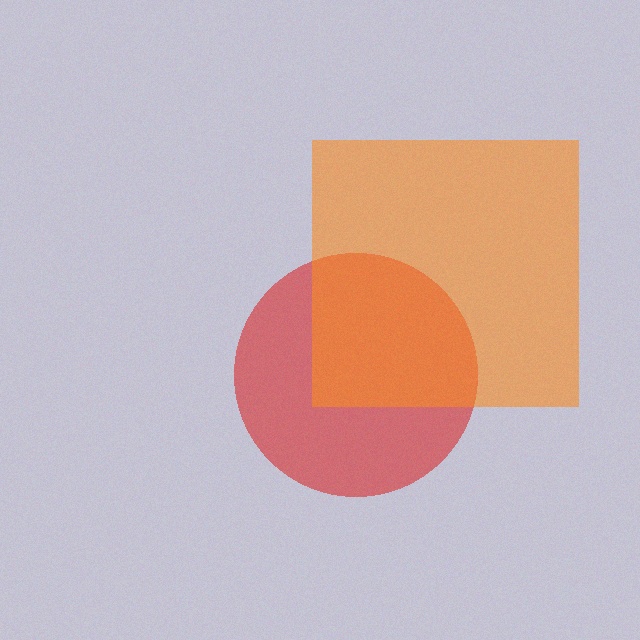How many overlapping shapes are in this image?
There are 2 overlapping shapes in the image.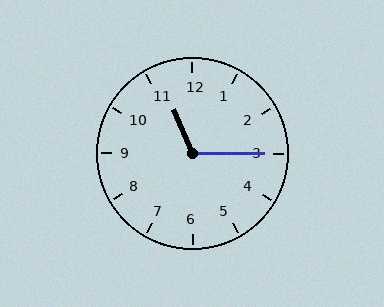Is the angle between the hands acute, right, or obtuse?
It is obtuse.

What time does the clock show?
11:15.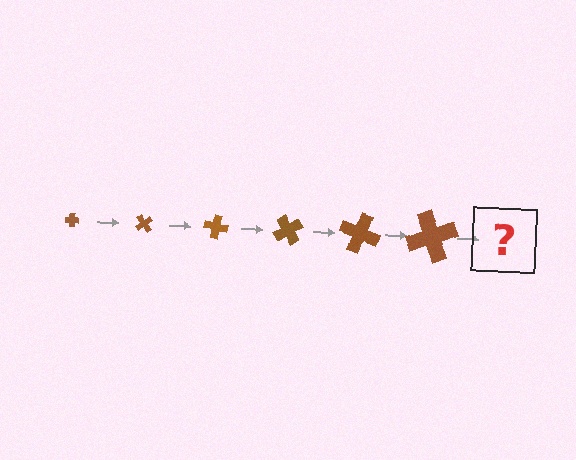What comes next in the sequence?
The next element should be a cross, larger than the previous one and rotated 300 degrees from the start.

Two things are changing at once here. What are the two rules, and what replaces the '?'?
The two rules are that the cross grows larger each step and it rotates 50 degrees each step. The '?' should be a cross, larger than the previous one and rotated 300 degrees from the start.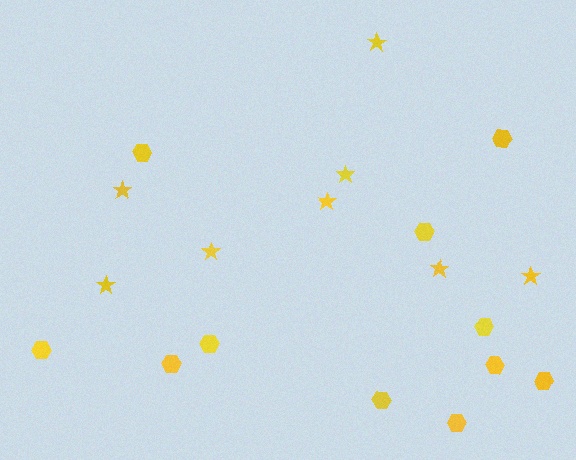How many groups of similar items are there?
There are 2 groups: one group of stars (8) and one group of hexagons (11).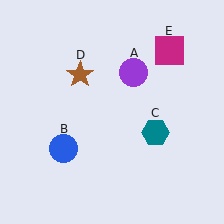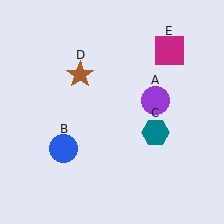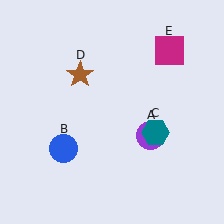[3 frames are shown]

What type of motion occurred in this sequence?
The purple circle (object A) rotated clockwise around the center of the scene.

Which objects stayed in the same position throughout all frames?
Blue circle (object B) and teal hexagon (object C) and brown star (object D) and magenta square (object E) remained stationary.